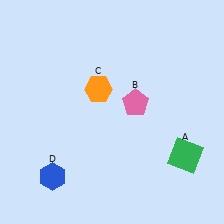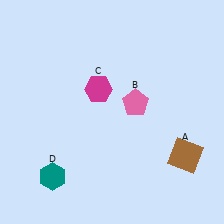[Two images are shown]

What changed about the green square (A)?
In Image 1, A is green. In Image 2, it changed to brown.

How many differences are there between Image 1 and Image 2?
There are 3 differences between the two images.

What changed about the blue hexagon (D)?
In Image 1, D is blue. In Image 2, it changed to teal.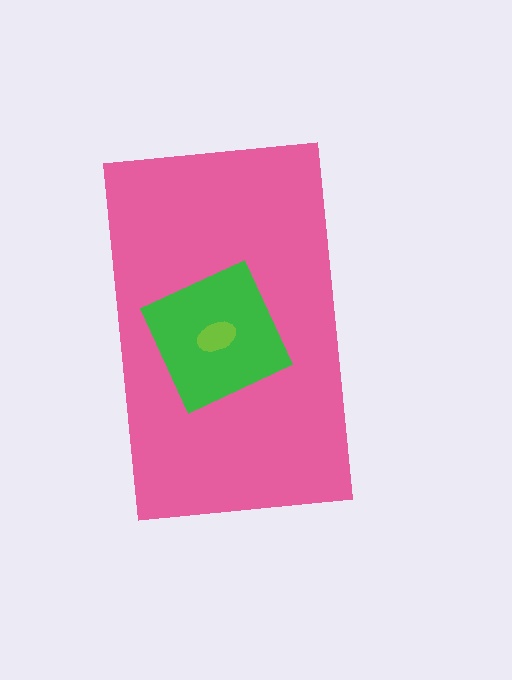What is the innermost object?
The lime ellipse.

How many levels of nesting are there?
3.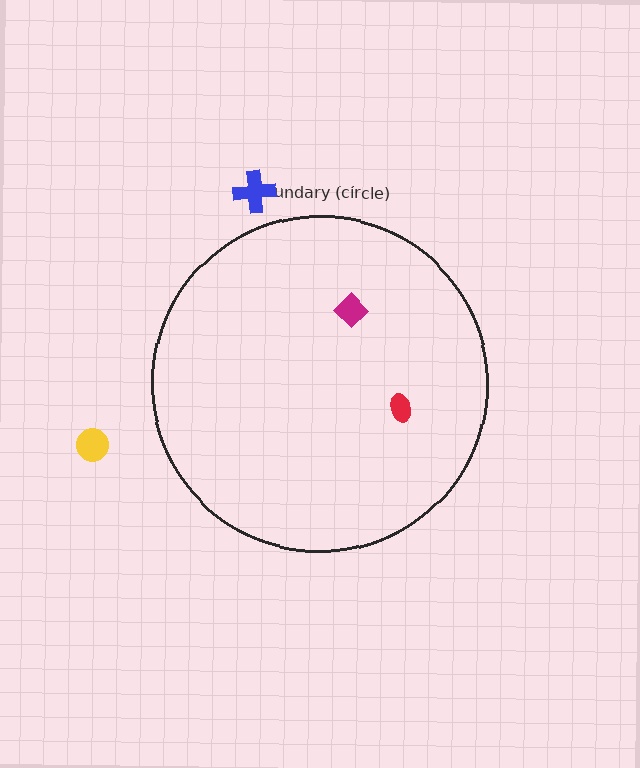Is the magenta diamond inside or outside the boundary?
Inside.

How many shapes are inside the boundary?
2 inside, 2 outside.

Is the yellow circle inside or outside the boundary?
Outside.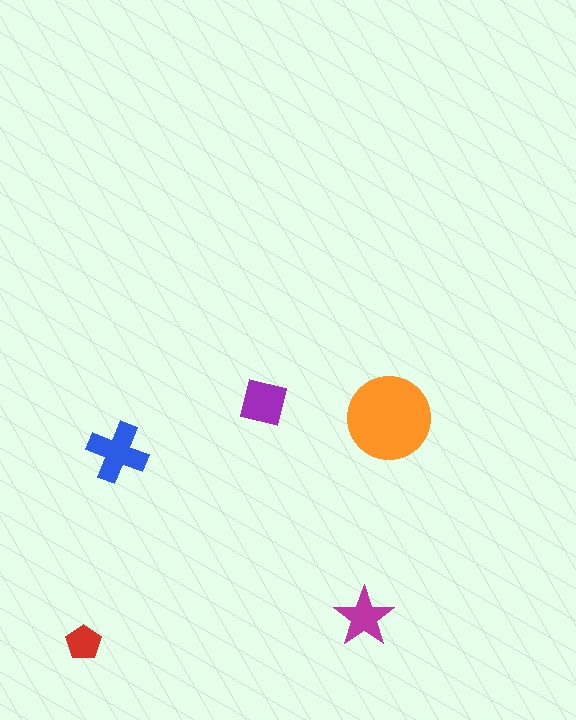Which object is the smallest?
The red pentagon.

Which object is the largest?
The orange circle.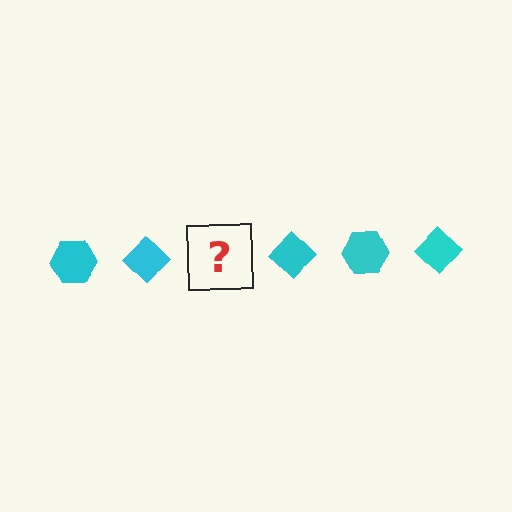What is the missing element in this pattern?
The missing element is a cyan hexagon.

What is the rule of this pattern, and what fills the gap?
The rule is that the pattern cycles through hexagon, diamond shapes in cyan. The gap should be filled with a cyan hexagon.